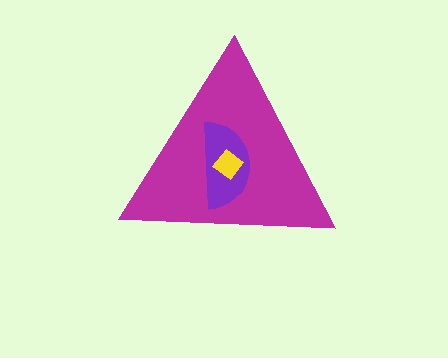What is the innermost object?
The yellow diamond.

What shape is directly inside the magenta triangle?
The purple semicircle.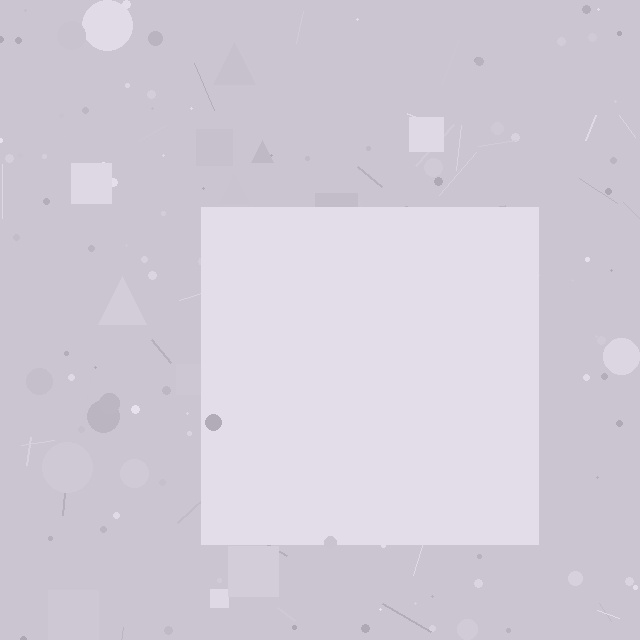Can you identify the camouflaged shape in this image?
The camouflaged shape is a square.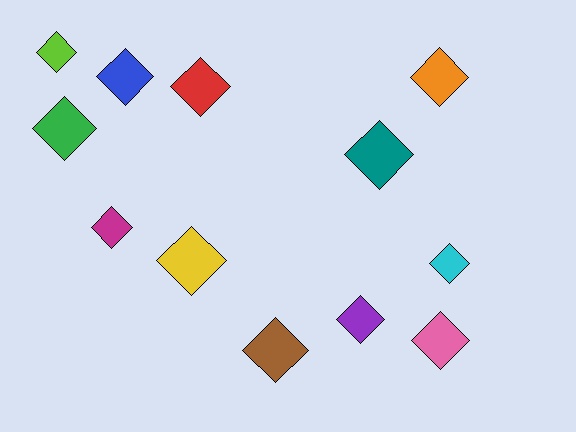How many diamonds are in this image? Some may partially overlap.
There are 12 diamonds.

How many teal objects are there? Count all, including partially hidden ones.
There is 1 teal object.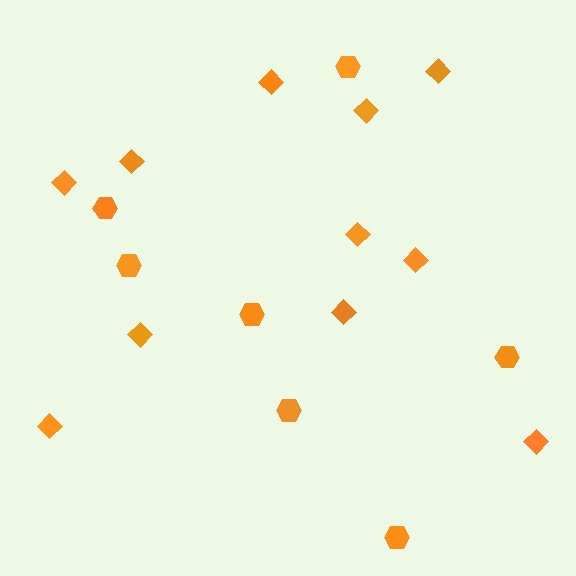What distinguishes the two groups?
There are 2 groups: one group of diamonds (11) and one group of hexagons (7).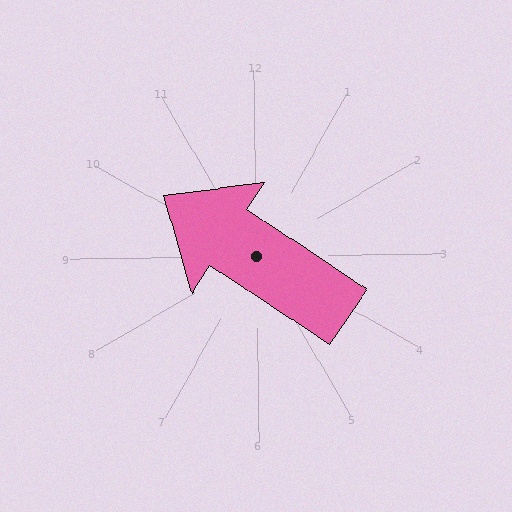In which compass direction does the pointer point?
Northwest.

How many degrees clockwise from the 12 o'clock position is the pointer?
Approximately 304 degrees.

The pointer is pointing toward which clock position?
Roughly 10 o'clock.